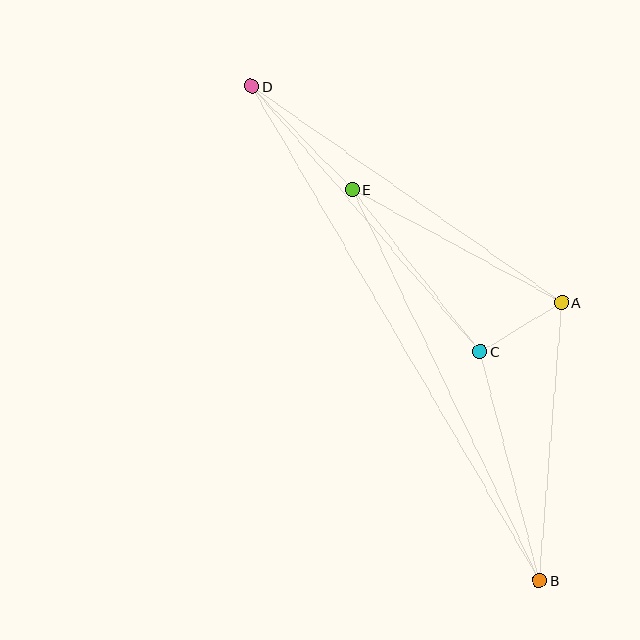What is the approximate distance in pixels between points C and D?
The distance between C and D is approximately 350 pixels.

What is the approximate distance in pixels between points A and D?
The distance between A and D is approximately 378 pixels.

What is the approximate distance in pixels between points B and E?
The distance between B and E is approximately 434 pixels.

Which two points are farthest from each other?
Points B and D are farthest from each other.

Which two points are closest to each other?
Points A and C are closest to each other.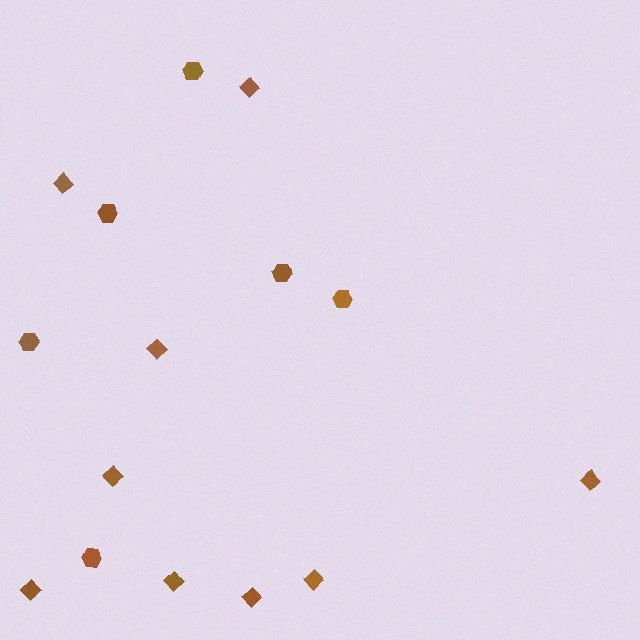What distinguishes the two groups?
There are 2 groups: one group of hexagons (6) and one group of diamonds (9).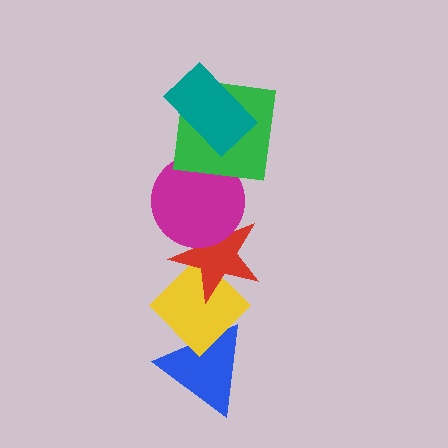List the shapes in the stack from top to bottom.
From top to bottom: the teal rectangle, the green square, the magenta circle, the red star, the yellow diamond, the blue triangle.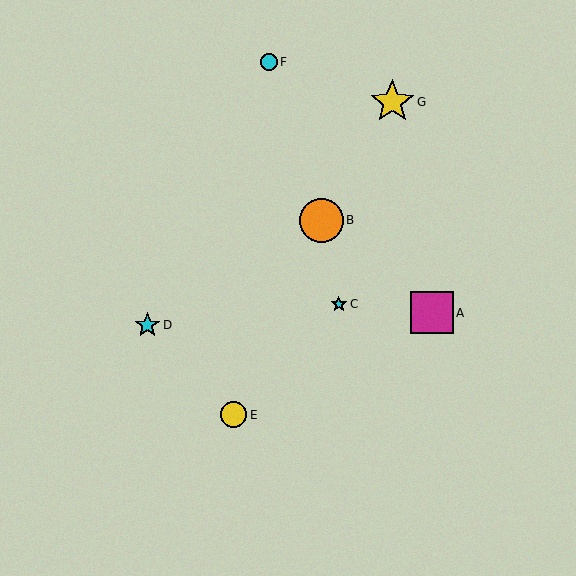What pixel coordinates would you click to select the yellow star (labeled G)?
Click at (392, 102) to select the yellow star G.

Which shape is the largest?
The yellow star (labeled G) is the largest.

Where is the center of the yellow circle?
The center of the yellow circle is at (234, 415).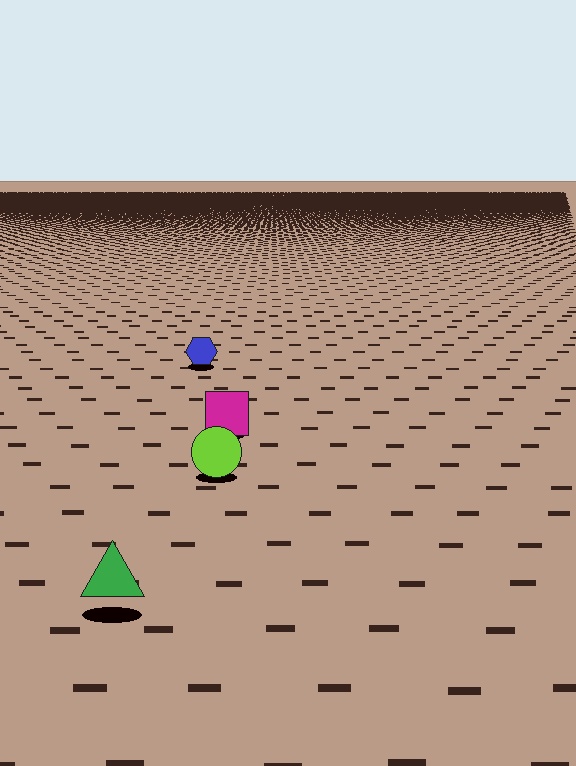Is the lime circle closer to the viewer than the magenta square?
Yes. The lime circle is closer — you can tell from the texture gradient: the ground texture is coarser near it.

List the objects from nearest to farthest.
From nearest to farthest: the green triangle, the lime circle, the magenta square, the blue hexagon.